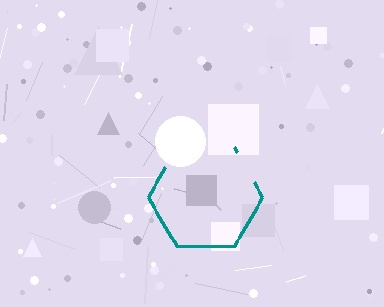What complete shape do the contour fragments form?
The contour fragments form a hexagon.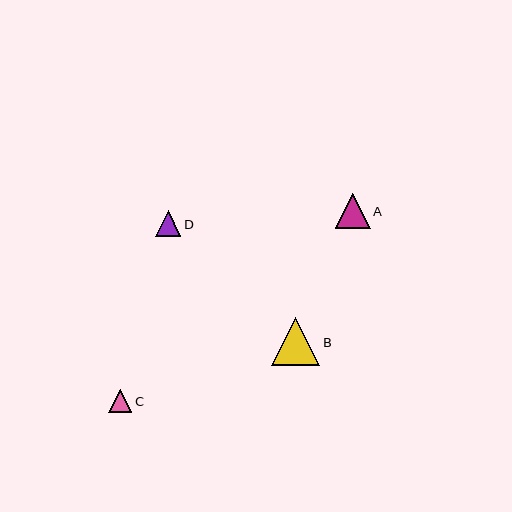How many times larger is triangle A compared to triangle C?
Triangle A is approximately 1.5 times the size of triangle C.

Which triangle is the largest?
Triangle B is the largest with a size of approximately 48 pixels.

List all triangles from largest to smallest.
From largest to smallest: B, A, D, C.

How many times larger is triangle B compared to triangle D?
Triangle B is approximately 1.9 times the size of triangle D.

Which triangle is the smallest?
Triangle C is the smallest with a size of approximately 23 pixels.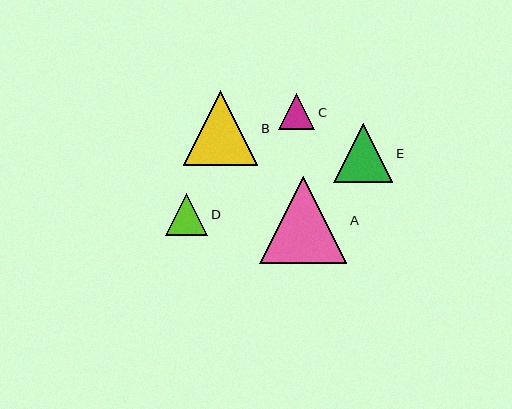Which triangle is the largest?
Triangle A is the largest with a size of approximately 88 pixels.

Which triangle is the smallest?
Triangle C is the smallest with a size of approximately 37 pixels.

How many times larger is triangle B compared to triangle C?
Triangle B is approximately 2.0 times the size of triangle C.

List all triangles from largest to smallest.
From largest to smallest: A, B, E, D, C.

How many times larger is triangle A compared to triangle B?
Triangle A is approximately 1.2 times the size of triangle B.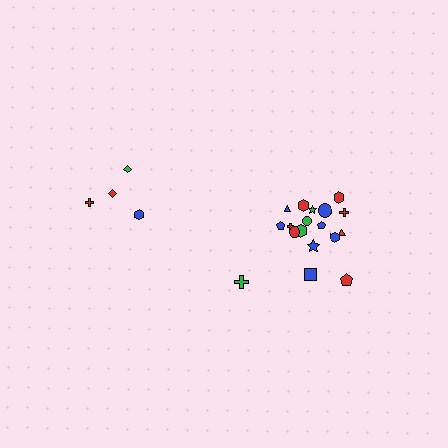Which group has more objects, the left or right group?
The right group.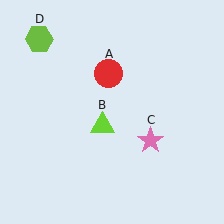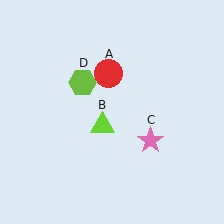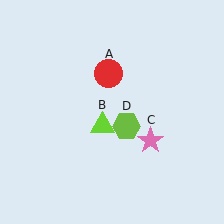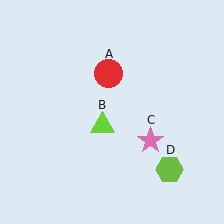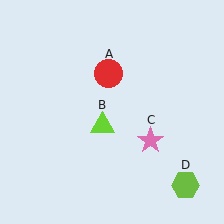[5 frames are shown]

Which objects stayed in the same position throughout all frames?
Red circle (object A) and lime triangle (object B) and pink star (object C) remained stationary.